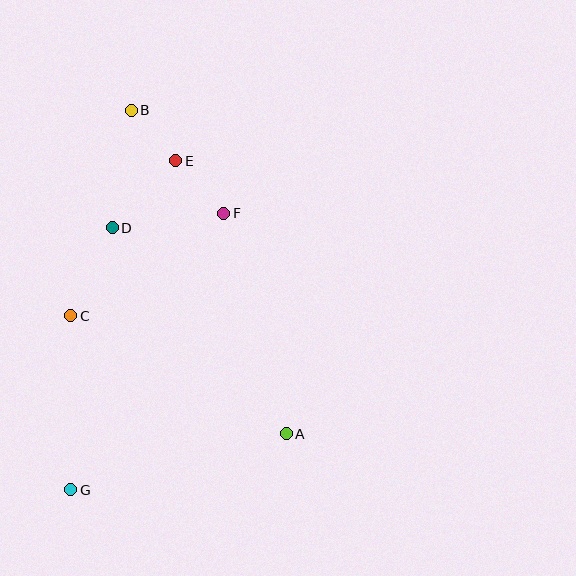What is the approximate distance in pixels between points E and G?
The distance between E and G is approximately 345 pixels.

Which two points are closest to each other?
Points B and E are closest to each other.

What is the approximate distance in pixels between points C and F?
The distance between C and F is approximately 184 pixels.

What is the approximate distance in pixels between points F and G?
The distance between F and G is approximately 316 pixels.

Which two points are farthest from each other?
Points B and G are farthest from each other.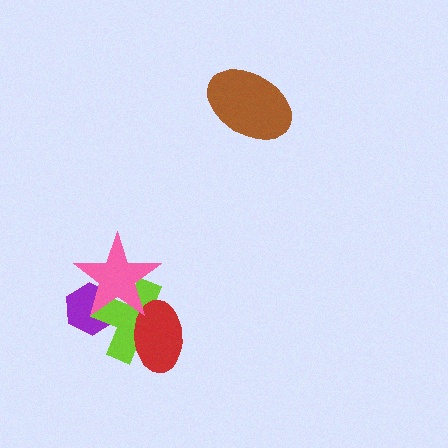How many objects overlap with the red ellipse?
2 objects overlap with the red ellipse.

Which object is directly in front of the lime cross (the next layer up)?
The red ellipse is directly in front of the lime cross.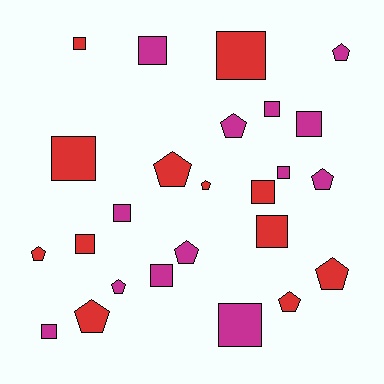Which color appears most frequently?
Magenta, with 13 objects.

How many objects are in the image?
There are 25 objects.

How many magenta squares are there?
There are 8 magenta squares.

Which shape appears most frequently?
Square, with 14 objects.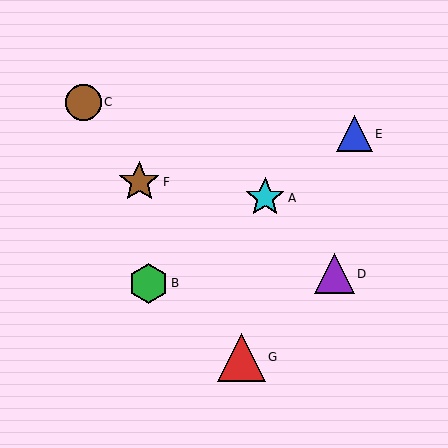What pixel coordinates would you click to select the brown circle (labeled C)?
Click at (83, 102) to select the brown circle C.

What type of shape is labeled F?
Shape F is a brown star.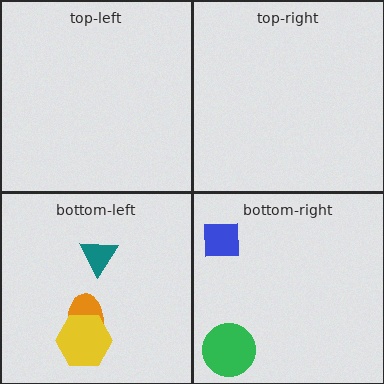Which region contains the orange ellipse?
The bottom-left region.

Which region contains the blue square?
The bottom-right region.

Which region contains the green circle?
The bottom-right region.